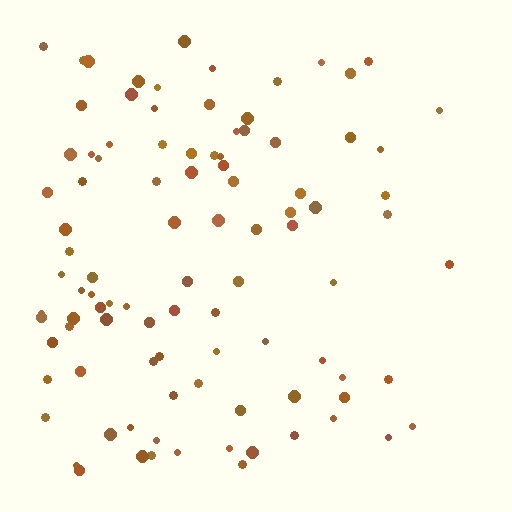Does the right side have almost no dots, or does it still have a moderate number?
Still a moderate number, just noticeably fewer than the left.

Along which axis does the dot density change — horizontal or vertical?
Horizontal.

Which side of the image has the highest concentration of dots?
The left.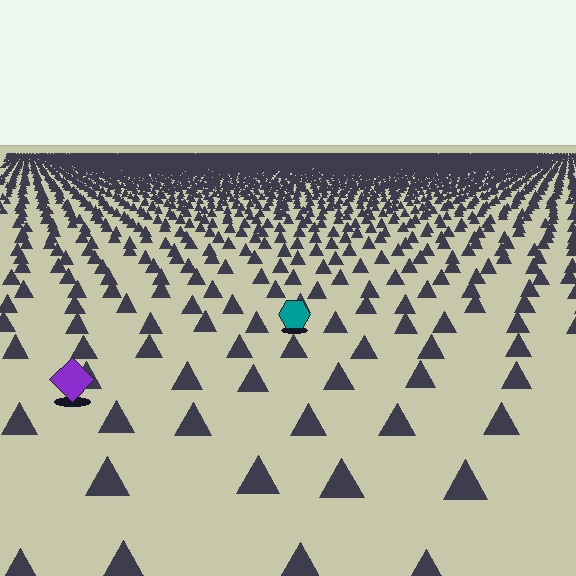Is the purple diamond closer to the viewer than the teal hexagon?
Yes. The purple diamond is closer — you can tell from the texture gradient: the ground texture is coarser near it.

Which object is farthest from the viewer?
The teal hexagon is farthest from the viewer. It appears smaller and the ground texture around it is denser.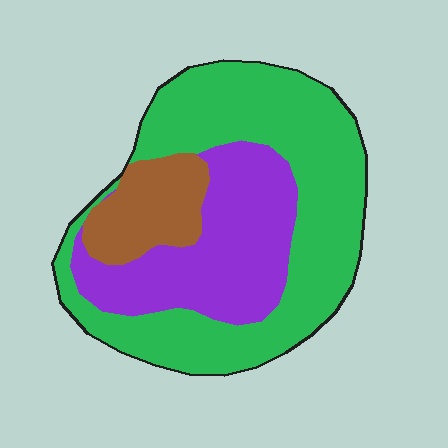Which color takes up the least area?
Brown, at roughly 15%.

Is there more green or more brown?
Green.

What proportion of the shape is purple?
Purple covers around 30% of the shape.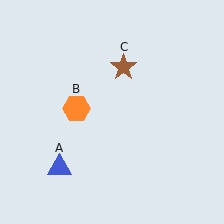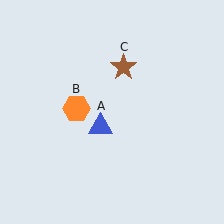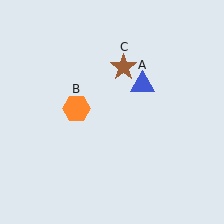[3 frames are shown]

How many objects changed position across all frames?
1 object changed position: blue triangle (object A).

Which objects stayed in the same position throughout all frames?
Orange hexagon (object B) and brown star (object C) remained stationary.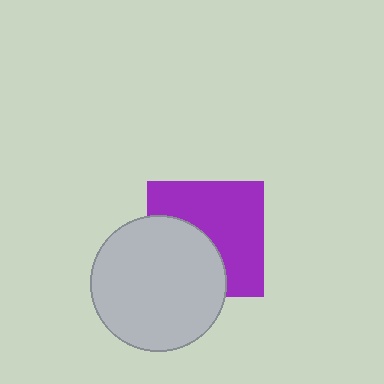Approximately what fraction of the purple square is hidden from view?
Roughly 41% of the purple square is hidden behind the light gray circle.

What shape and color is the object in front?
The object in front is a light gray circle.